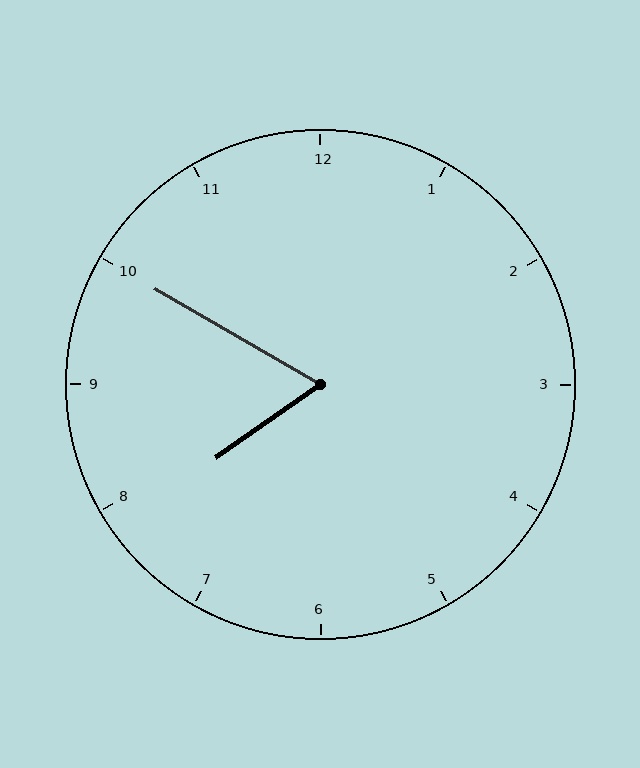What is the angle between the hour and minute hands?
Approximately 65 degrees.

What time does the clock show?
7:50.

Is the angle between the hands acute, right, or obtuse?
It is acute.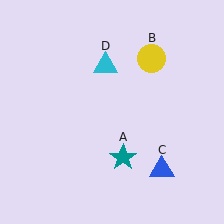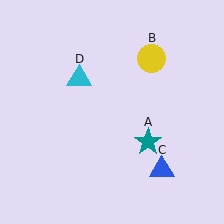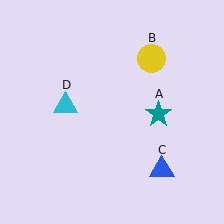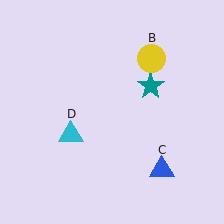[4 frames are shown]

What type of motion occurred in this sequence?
The teal star (object A), cyan triangle (object D) rotated counterclockwise around the center of the scene.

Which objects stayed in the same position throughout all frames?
Yellow circle (object B) and blue triangle (object C) remained stationary.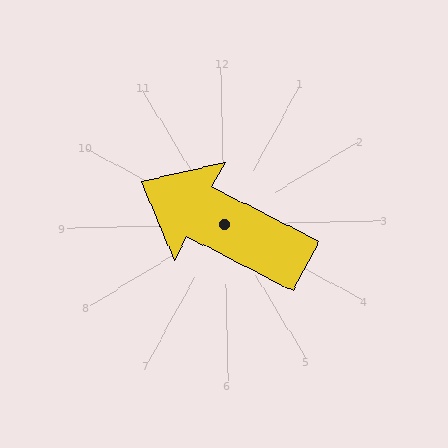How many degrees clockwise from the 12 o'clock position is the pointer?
Approximately 299 degrees.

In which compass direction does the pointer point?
Northwest.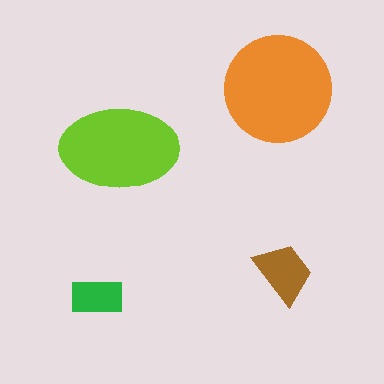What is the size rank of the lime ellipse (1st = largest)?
2nd.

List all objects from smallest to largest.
The green rectangle, the brown trapezoid, the lime ellipse, the orange circle.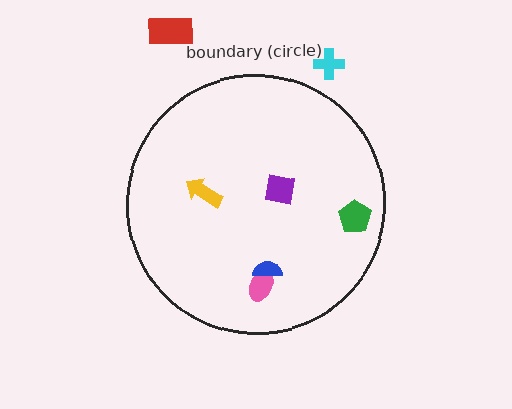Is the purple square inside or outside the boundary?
Inside.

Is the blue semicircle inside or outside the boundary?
Inside.